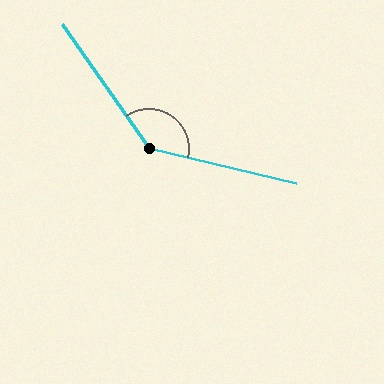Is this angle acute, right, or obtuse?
It is obtuse.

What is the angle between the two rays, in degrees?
Approximately 138 degrees.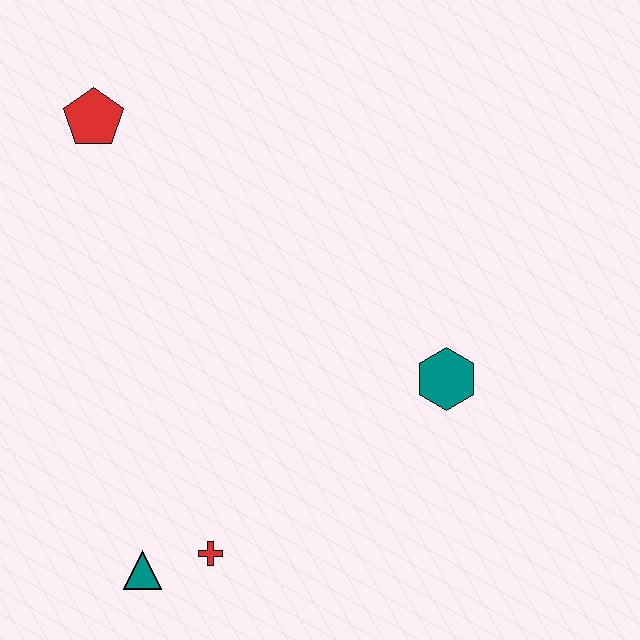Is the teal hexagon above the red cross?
Yes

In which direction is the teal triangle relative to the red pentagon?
The teal triangle is below the red pentagon.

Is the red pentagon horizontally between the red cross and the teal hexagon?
No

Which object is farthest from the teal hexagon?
The red pentagon is farthest from the teal hexagon.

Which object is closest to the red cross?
The teal triangle is closest to the red cross.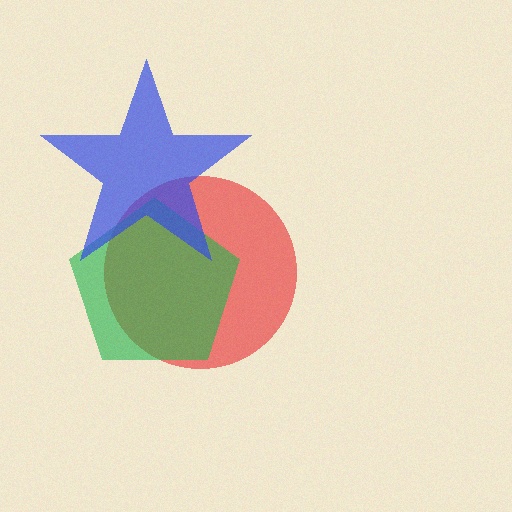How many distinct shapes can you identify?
There are 3 distinct shapes: a red circle, a green pentagon, a blue star.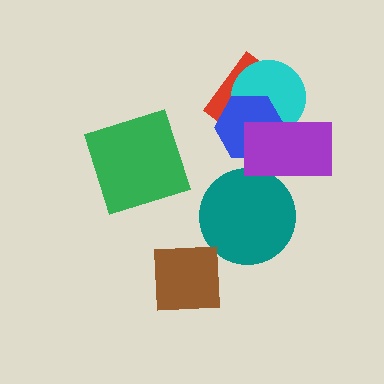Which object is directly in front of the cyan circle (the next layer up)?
The blue hexagon is directly in front of the cyan circle.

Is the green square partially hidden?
No, no other shape covers it.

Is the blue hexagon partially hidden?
Yes, it is partially covered by another shape.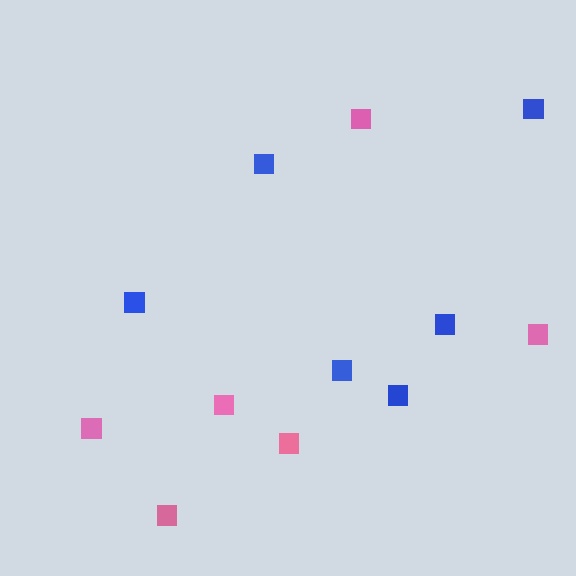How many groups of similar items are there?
There are 2 groups: one group of pink squares (6) and one group of blue squares (6).